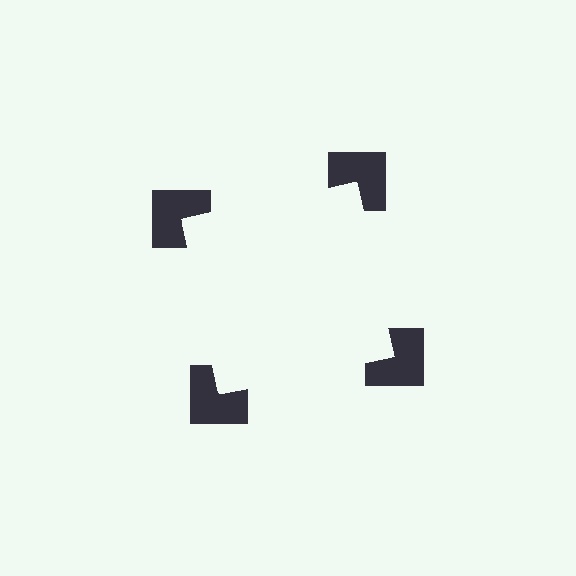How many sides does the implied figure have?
4 sides.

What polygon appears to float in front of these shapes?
An illusory square — its edges are inferred from the aligned wedge cuts in the notched squares, not physically drawn.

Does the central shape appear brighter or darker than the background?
It typically appears slightly brighter than the background, even though no actual brightness change is drawn.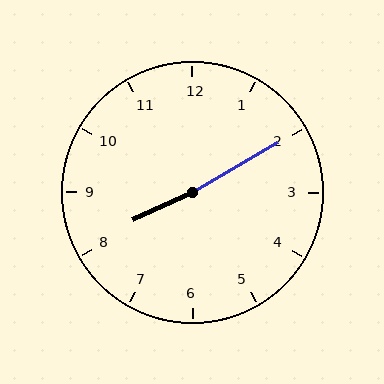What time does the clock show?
8:10.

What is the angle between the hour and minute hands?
Approximately 175 degrees.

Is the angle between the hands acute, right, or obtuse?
It is obtuse.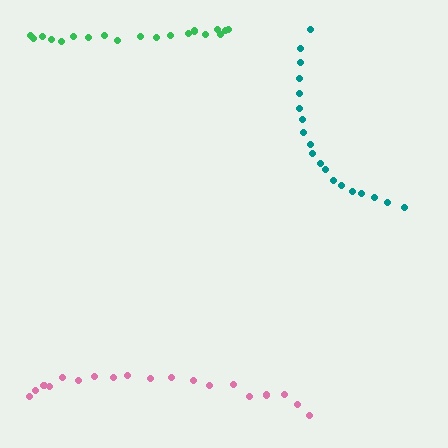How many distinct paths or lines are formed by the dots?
There are 3 distinct paths.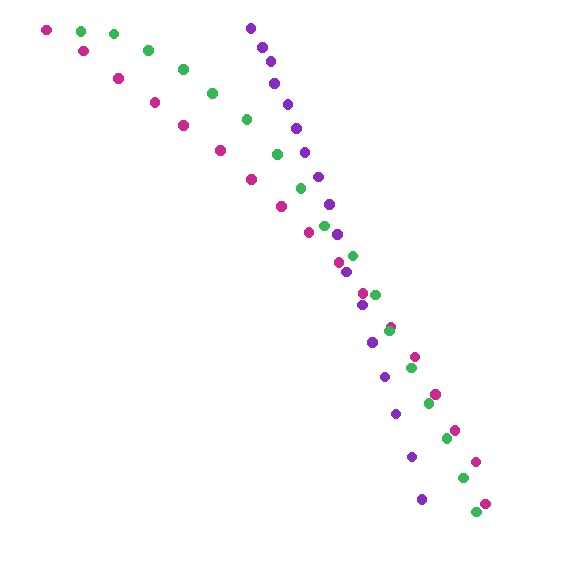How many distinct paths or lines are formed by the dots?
There are 3 distinct paths.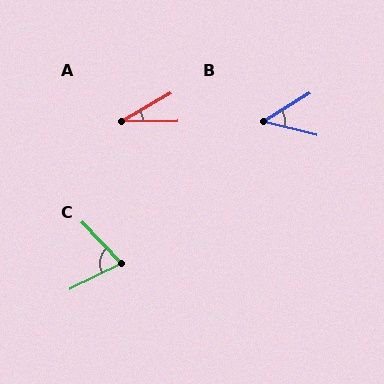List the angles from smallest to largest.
A (30°), B (45°), C (73°).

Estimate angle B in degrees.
Approximately 45 degrees.